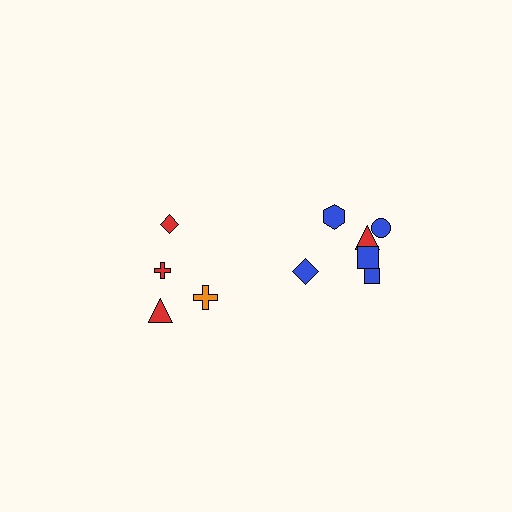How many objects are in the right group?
There are 6 objects.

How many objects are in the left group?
There are 4 objects.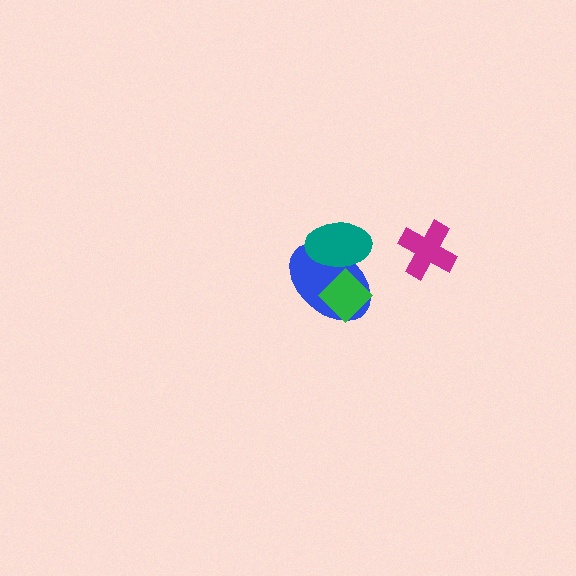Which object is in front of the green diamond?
The teal ellipse is in front of the green diamond.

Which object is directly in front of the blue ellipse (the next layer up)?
The green diamond is directly in front of the blue ellipse.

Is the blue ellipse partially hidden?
Yes, it is partially covered by another shape.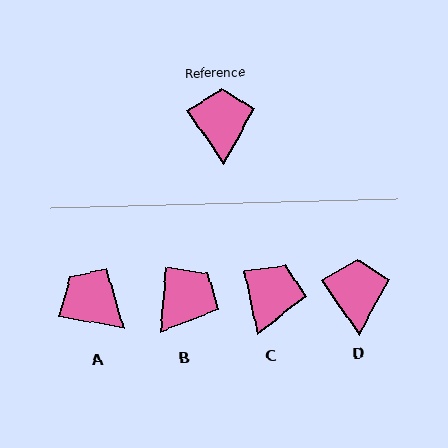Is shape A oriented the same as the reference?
No, it is off by about 45 degrees.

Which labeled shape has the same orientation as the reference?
D.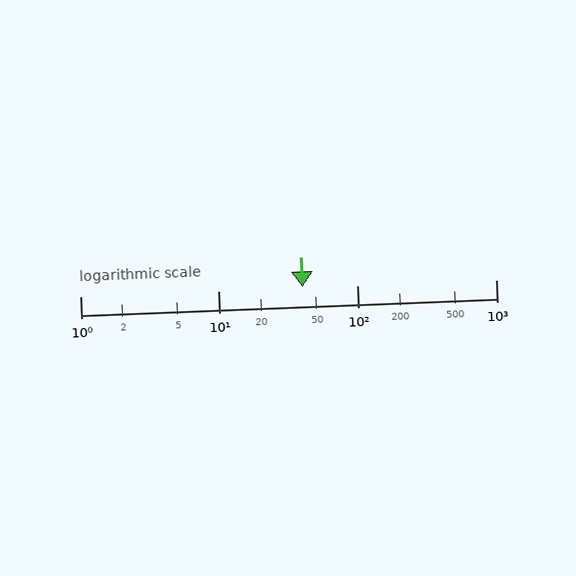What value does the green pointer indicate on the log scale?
The pointer indicates approximately 40.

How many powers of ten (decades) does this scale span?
The scale spans 3 decades, from 1 to 1000.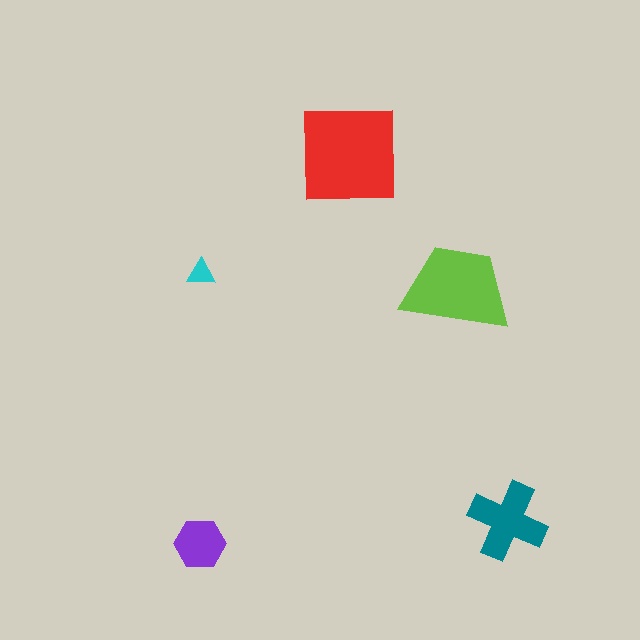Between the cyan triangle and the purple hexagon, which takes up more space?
The purple hexagon.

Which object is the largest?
The red square.